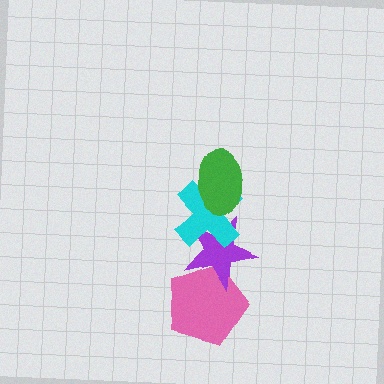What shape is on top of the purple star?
The cyan cross is on top of the purple star.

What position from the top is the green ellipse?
The green ellipse is 1st from the top.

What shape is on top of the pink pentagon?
The purple star is on top of the pink pentagon.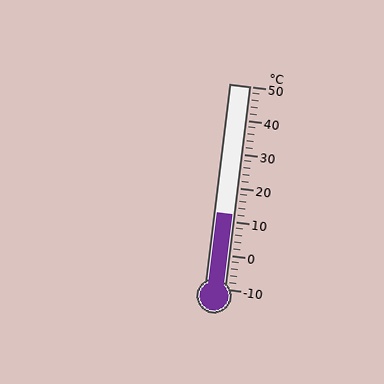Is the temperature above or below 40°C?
The temperature is below 40°C.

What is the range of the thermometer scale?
The thermometer scale ranges from -10°C to 50°C.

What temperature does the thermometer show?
The thermometer shows approximately 12°C.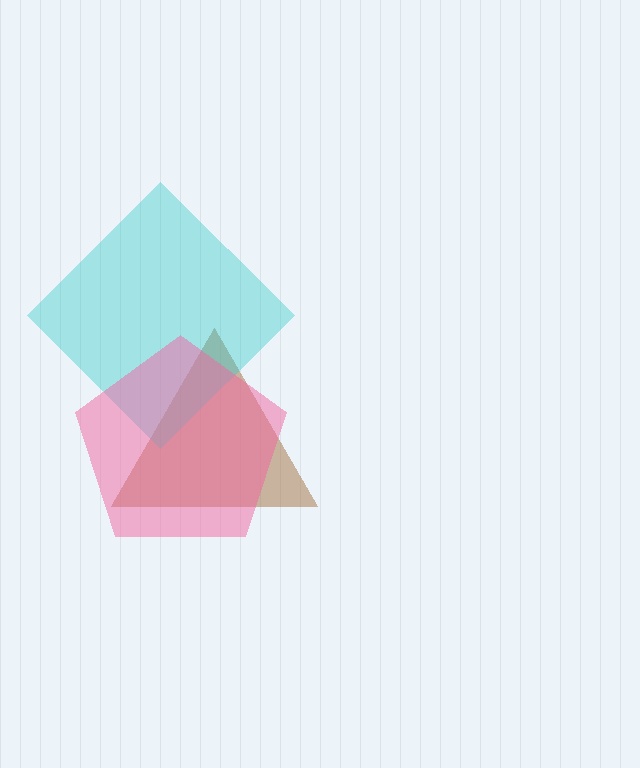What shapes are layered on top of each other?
The layered shapes are: a brown triangle, a cyan diamond, a pink pentagon.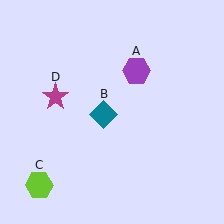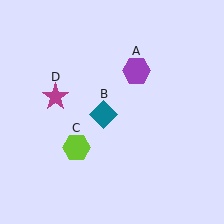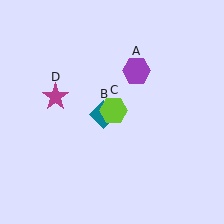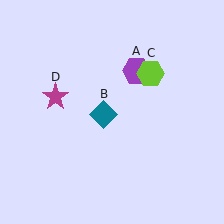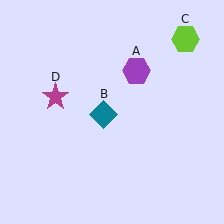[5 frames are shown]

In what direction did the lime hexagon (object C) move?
The lime hexagon (object C) moved up and to the right.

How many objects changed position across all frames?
1 object changed position: lime hexagon (object C).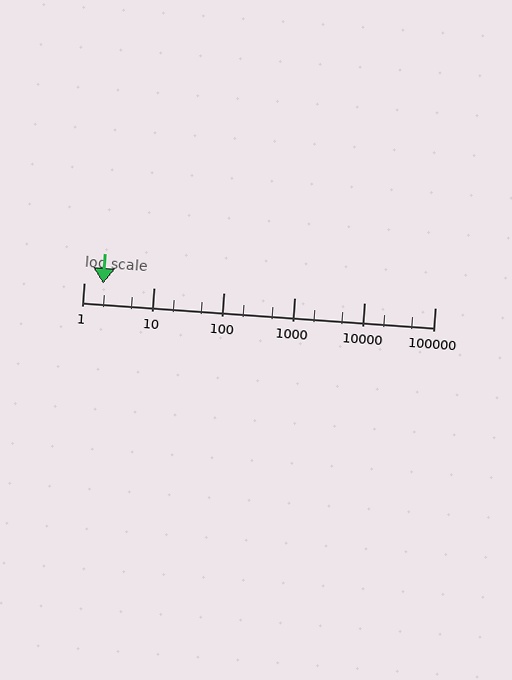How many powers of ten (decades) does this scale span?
The scale spans 5 decades, from 1 to 100000.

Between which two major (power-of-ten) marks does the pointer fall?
The pointer is between 1 and 10.